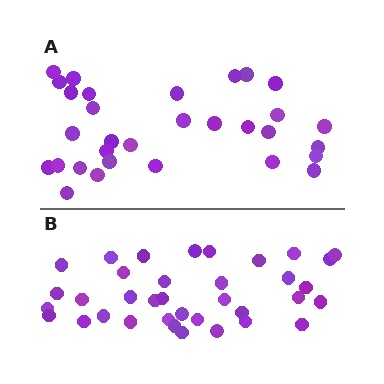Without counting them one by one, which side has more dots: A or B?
Region B (the bottom region) has more dots.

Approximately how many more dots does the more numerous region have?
Region B has about 5 more dots than region A.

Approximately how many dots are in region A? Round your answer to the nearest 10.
About 30 dots. (The exact count is 31, which rounds to 30.)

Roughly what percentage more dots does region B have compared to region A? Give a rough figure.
About 15% more.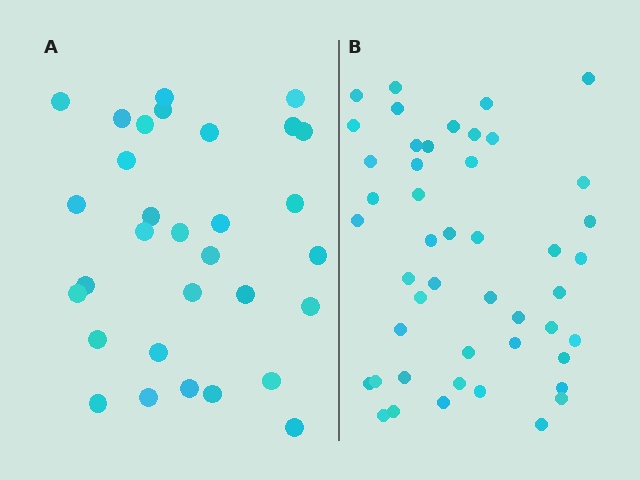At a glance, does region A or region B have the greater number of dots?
Region B (the right region) has more dots.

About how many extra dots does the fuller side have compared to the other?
Region B has approximately 15 more dots than region A.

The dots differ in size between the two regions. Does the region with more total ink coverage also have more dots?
No. Region A has more total ink coverage because its dots are larger, but region B actually contains more individual dots. Total area can be misleading — the number of items is what matters here.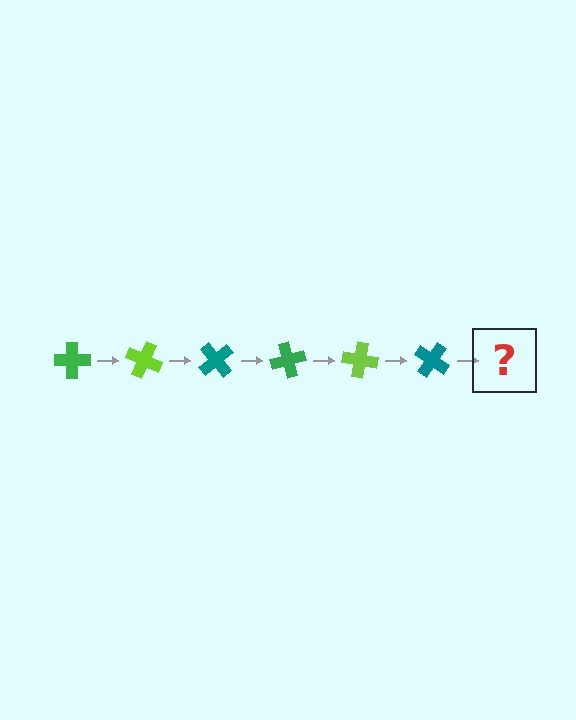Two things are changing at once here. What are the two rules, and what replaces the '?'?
The two rules are that it rotates 25 degrees each step and the color cycles through green, lime, and teal. The '?' should be a green cross, rotated 150 degrees from the start.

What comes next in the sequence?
The next element should be a green cross, rotated 150 degrees from the start.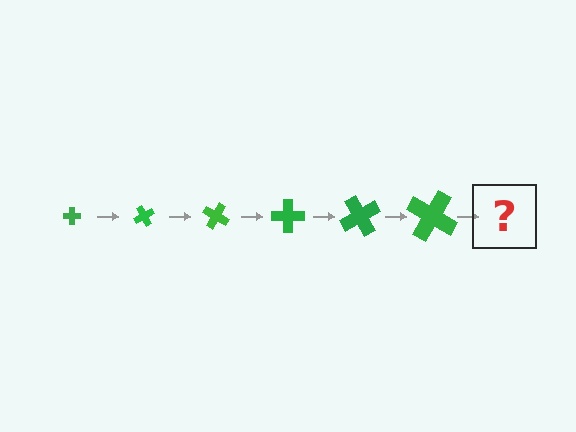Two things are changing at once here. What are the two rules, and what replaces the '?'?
The two rules are that the cross grows larger each step and it rotates 60 degrees each step. The '?' should be a cross, larger than the previous one and rotated 360 degrees from the start.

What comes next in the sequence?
The next element should be a cross, larger than the previous one and rotated 360 degrees from the start.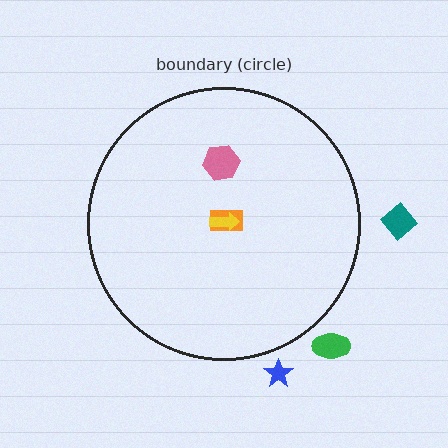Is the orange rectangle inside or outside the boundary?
Inside.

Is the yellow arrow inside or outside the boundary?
Inside.